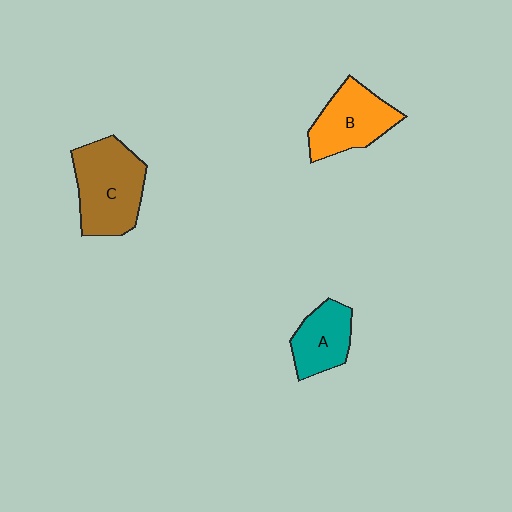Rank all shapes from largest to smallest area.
From largest to smallest: C (brown), B (orange), A (teal).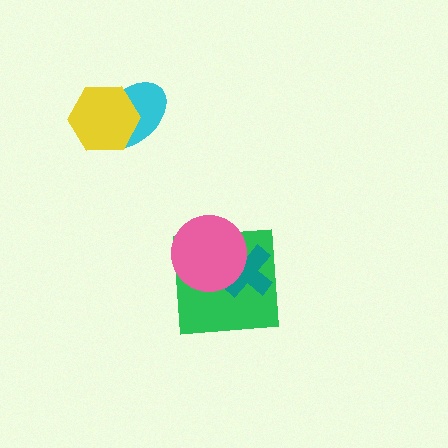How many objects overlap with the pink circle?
2 objects overlap with the pink circle.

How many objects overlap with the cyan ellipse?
1 object overlaps with the cyan ellipse.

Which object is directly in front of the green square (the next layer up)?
The teal cross is directly in front of the green square.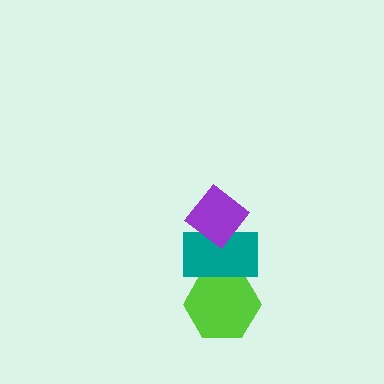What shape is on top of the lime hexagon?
The teal rectangle is on top of the lime hexagon.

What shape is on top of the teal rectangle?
The purple diamond is on top of the teal rectangle.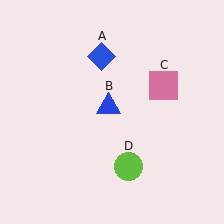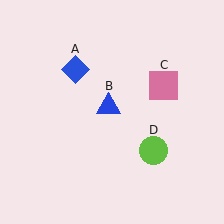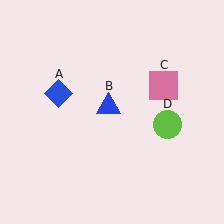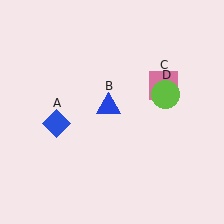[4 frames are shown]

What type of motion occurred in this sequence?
The blue diamond (object A), lime circle (object D) rotated counterclockwise around the center of the scene.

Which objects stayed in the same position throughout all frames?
Blue triangle (object B) and pink square (object C) remained stationary.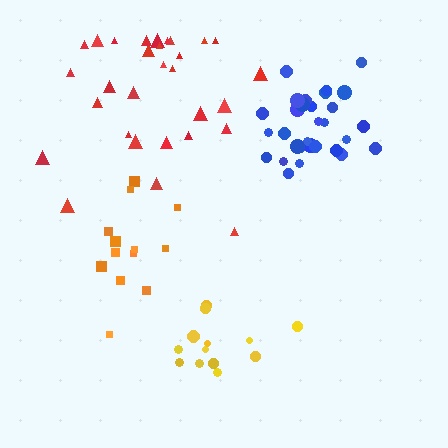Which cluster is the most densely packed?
Blue.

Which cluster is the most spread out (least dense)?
Red.